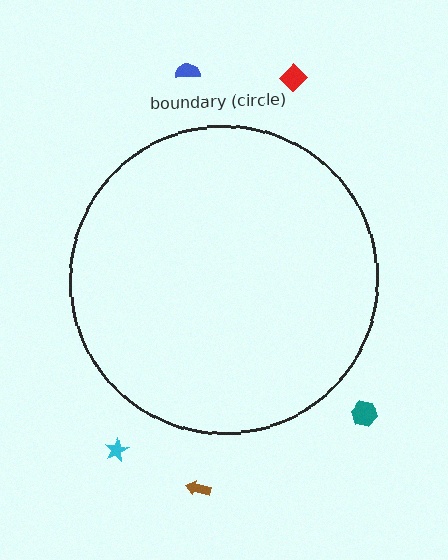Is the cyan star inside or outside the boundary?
Outside.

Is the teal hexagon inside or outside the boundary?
Outside.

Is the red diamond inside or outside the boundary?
Outside.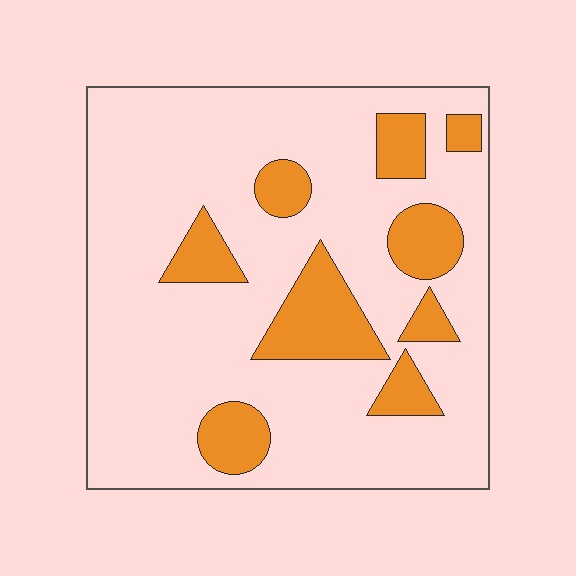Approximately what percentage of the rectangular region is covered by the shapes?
Approximately 20%.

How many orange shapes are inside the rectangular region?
9.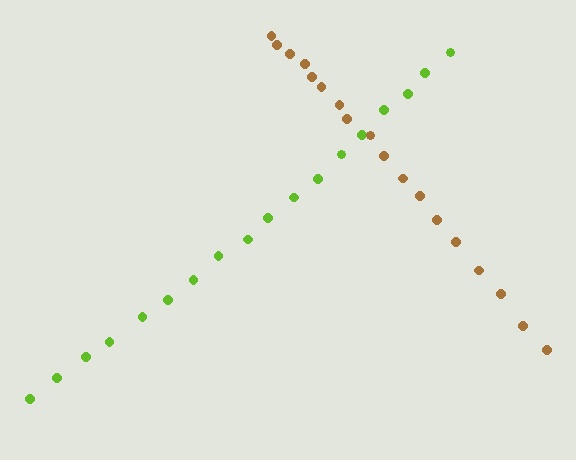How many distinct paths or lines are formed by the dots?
There are 2 distinct paths.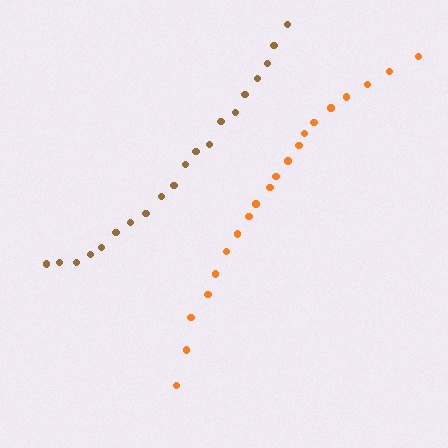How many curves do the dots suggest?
There are 2 distinct paths.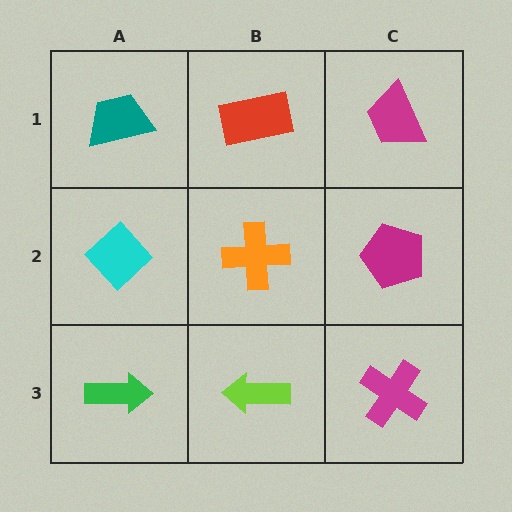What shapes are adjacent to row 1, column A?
A cyan diamond (row 2, column A), a red rectangle (row 1, column B).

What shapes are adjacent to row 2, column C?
A magenta trapezoid (row 1, column C), a magenta cross (row 3, column C), an orange cross (row 2, column B).